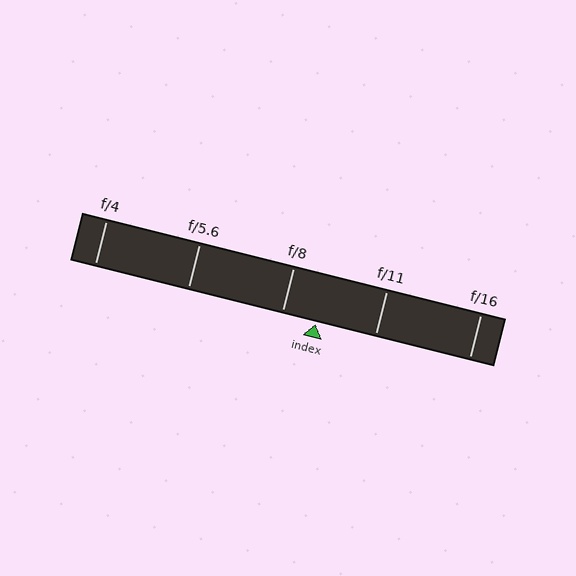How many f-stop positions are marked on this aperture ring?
There are 5 f-stop positions marked.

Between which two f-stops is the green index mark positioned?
The index mark is between f/8 and f/11.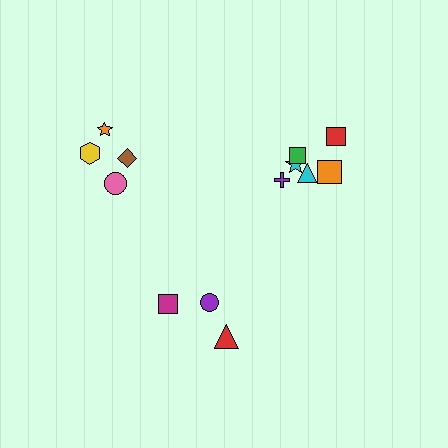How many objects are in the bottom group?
There are 3 objects.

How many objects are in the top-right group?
There are 6 objects.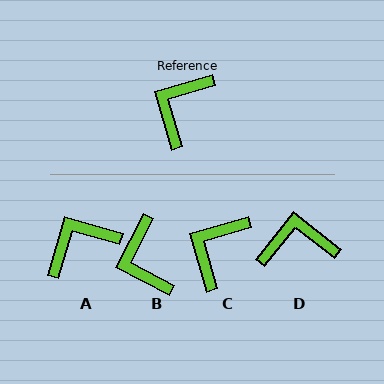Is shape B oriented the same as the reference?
No, it is off by about 47 degrees.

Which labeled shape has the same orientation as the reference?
C.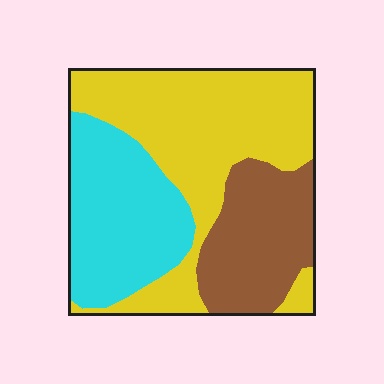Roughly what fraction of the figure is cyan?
Cyan covers around 30% of the figure.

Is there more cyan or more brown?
Cyan.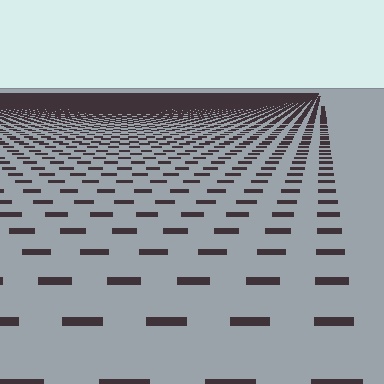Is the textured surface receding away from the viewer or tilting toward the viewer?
The surface is receding away from the viewer. Texture elements get smaller and denser toward the top.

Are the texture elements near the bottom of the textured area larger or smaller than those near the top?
Larger. Near the bottom, elements are closer to the viewer and appear at a bigger on-screen size.